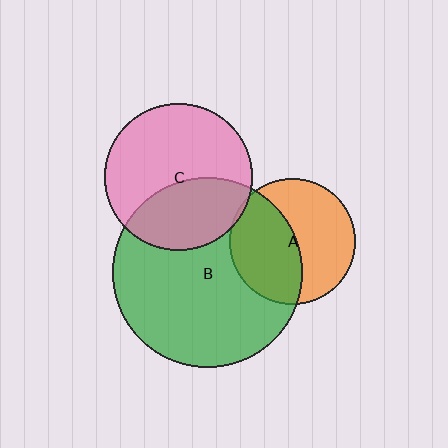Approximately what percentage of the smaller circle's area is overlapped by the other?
Approximately 5%.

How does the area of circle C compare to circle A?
Approximately 1.4 times.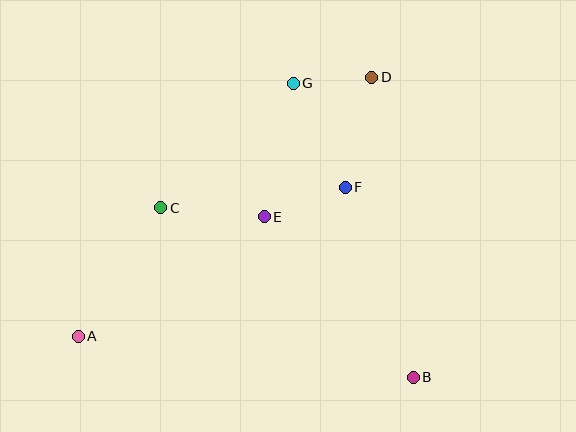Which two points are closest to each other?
Points D and G are closest to each other.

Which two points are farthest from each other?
Points A and D are farthest from each other.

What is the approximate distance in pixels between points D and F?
The distance between D and F is approximately 113 pixels.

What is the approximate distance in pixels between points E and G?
The distance between E and G is approximately 137 pixels.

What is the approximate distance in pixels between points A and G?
The distance between A and G is approximately 332 pixels.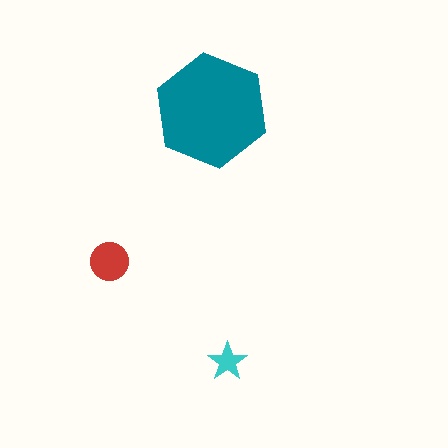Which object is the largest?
The teal hexagon.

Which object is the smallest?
The cyan star.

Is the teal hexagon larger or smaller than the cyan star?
Larger.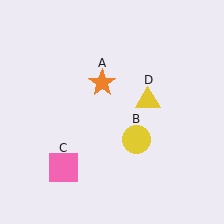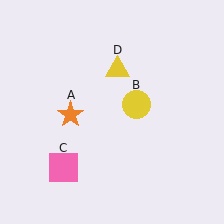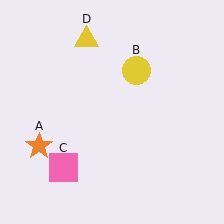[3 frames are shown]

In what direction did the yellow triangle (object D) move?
The yellow triangle (object D) moved up and to the left.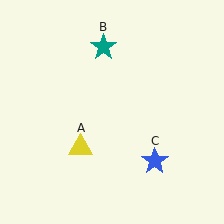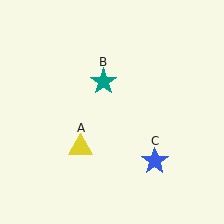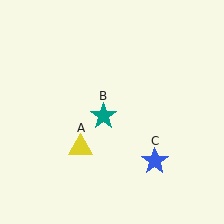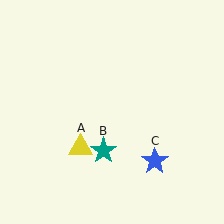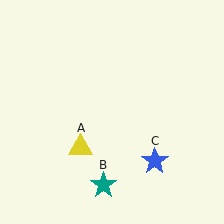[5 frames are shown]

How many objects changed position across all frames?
1 object changed position: teal star (object B).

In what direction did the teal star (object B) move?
The teal star (object B) moved down.